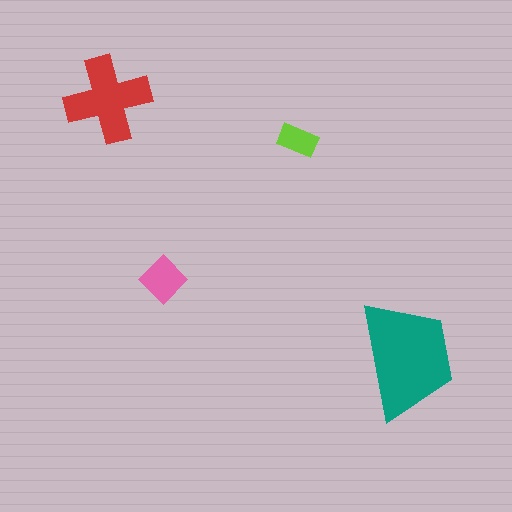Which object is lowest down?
The teal trapezoid is bottommost.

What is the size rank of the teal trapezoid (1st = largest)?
1st.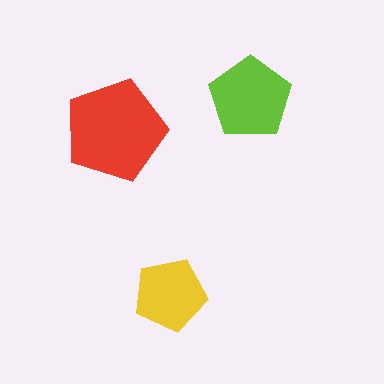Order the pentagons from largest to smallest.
the red one, the lime one, the yellow one.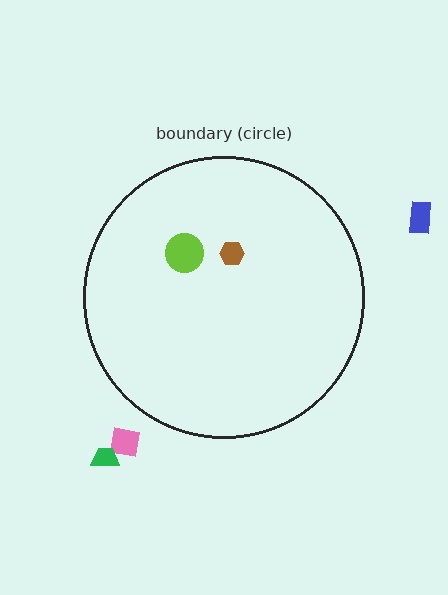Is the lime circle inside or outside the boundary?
Inside.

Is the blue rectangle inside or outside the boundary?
Outside.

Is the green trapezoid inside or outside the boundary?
Outside.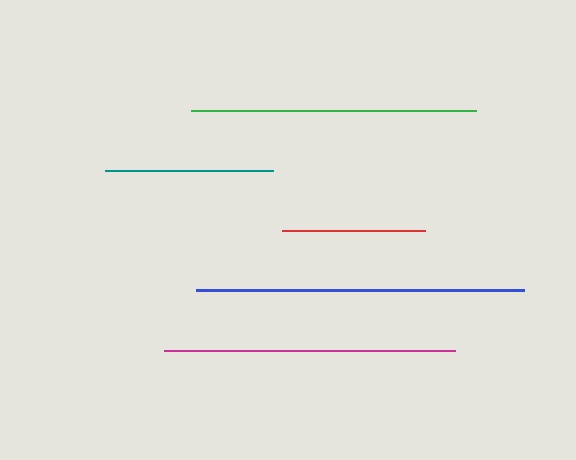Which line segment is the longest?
The blue line is the longest at approximately 328 pixels.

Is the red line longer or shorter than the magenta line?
The magenta line is longer than the red line.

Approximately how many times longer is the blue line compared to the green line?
The blue line is approximately 1.1 times the length of the green line.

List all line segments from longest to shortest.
From longest to shortest: blue, magenta, green, teal, red.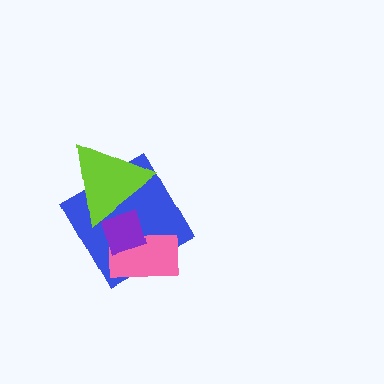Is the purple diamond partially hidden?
No, no other shape covers it.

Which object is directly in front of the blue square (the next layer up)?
The pink rectangle is directly in front of the blue square.